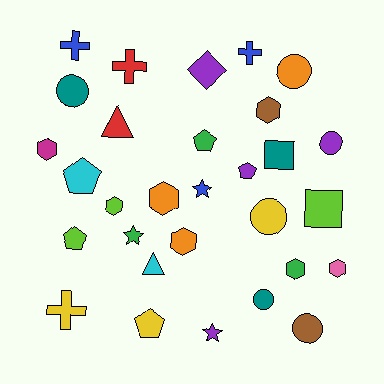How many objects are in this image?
There are 30 objects.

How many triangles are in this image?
There are 2 triangles.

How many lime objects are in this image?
There are 3 lime objects.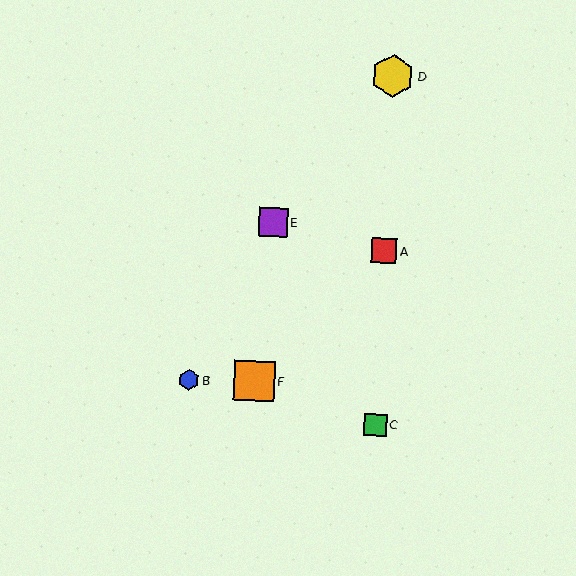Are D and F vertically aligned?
No, D is at x≈393 and F is at x≈254.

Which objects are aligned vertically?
Objects A, C, D are aligned vertically.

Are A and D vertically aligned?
Yes, both are at x≈384.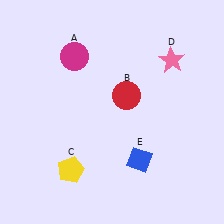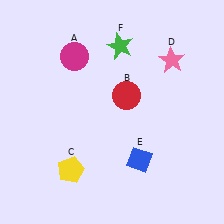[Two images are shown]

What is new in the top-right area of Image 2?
A green star (F) was added in the top-right area of Image 2.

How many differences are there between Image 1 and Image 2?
There is 1 difference between the two images.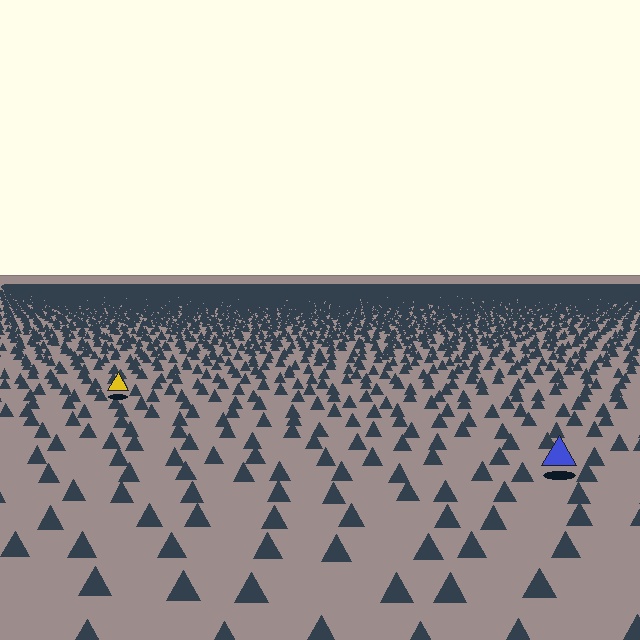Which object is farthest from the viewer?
The yellow triangle is farthest from the viewer. It appears smaller and the ground texture around it is denser.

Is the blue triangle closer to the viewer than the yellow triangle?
Yes. The blue triangle is closer — you can tell from the texture gradient: the ground texture is coarser near it.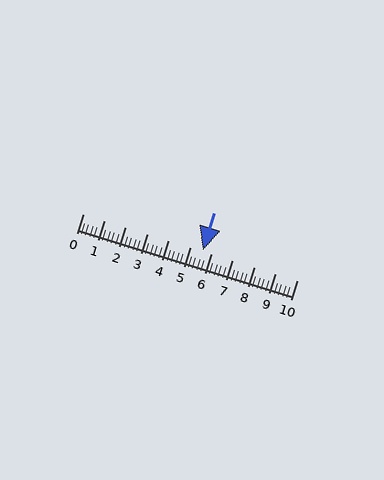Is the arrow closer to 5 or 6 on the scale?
The arrow is closer to 6.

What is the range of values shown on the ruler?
The ruler shows values from 0 to 10.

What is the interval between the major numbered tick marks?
The major tick marks are spaced 1 units apart.